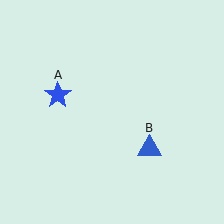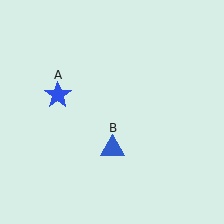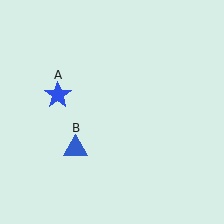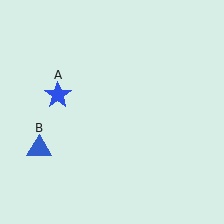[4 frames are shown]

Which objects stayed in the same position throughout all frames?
Blue star (object A) remained stationary.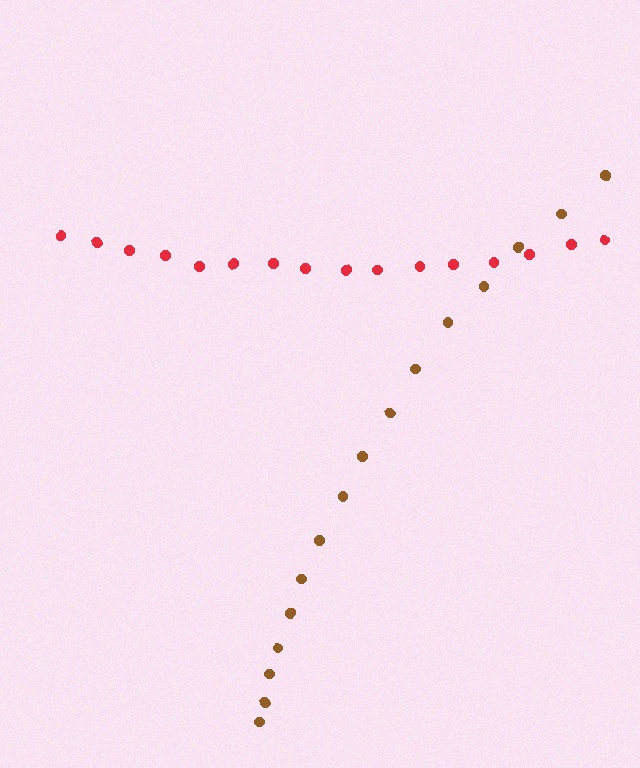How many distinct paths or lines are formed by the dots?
There are 2 distinct paths.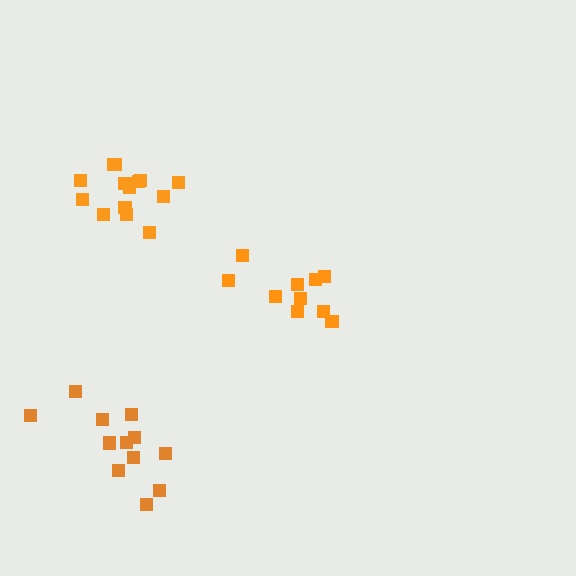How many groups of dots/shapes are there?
There are 3 groups.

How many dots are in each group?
Group 1: 12 dots, Group 2: 10 dots, Group 3: 14 dots (36 total).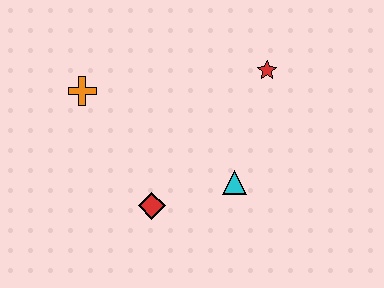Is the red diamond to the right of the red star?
No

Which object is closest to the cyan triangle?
The red diamond is closest to the cyan triangle.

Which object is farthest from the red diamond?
The red star is farthest from the red diamond.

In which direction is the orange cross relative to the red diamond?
The orange cross is above the red diamond.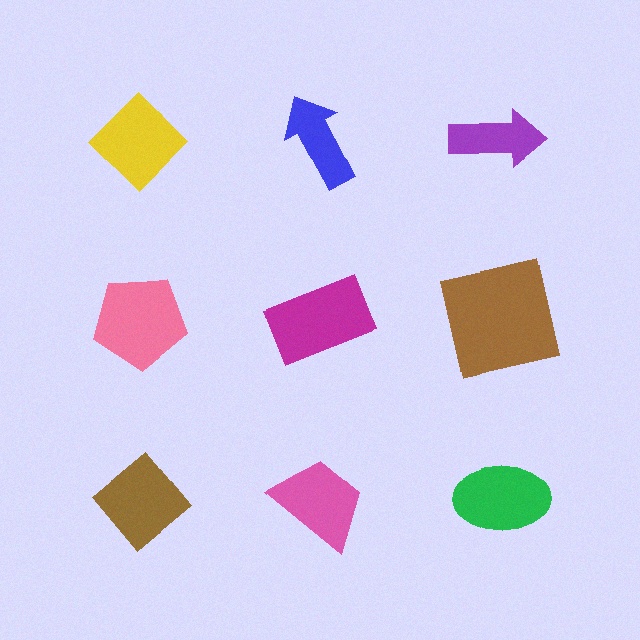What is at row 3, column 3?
A green ellipse.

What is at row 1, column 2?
A blue arrow.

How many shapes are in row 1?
3 shapes.